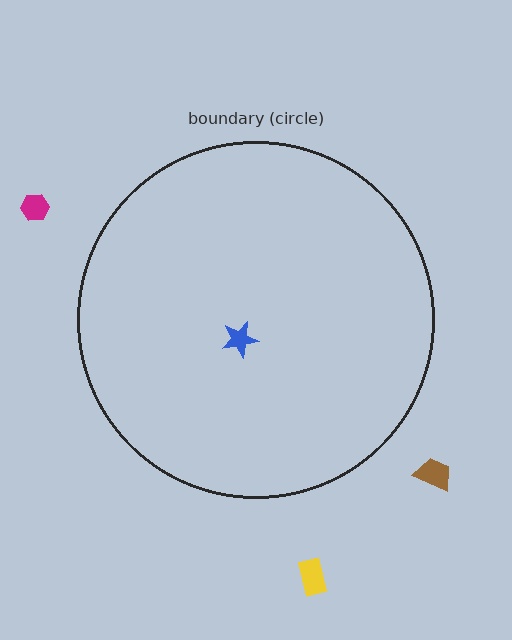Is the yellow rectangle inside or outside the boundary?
Outside.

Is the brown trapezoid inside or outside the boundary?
Outside.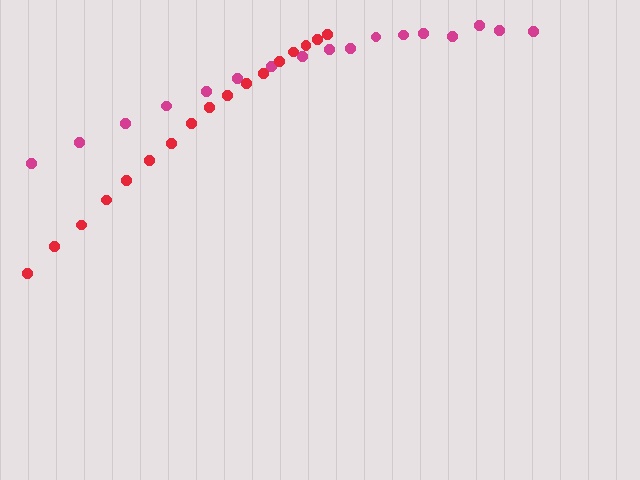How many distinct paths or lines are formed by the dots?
There are 2 distinct paths.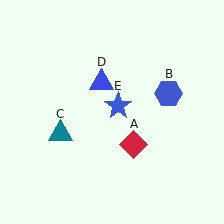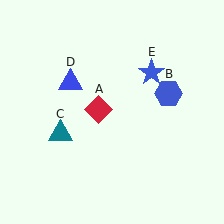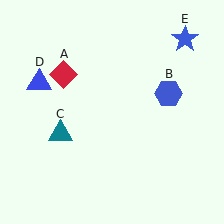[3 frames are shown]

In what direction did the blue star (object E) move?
The blue star (object E) moved up and to the right.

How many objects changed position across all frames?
3 objects changed position: red diamond (object A), blue triangle (object D), blue star (object E).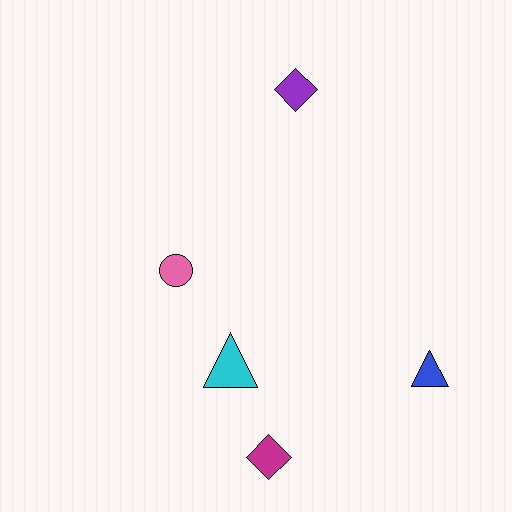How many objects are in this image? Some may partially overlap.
There are 5 objects.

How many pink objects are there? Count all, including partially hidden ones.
There is 1 pink object.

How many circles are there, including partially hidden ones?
There is 1 circle.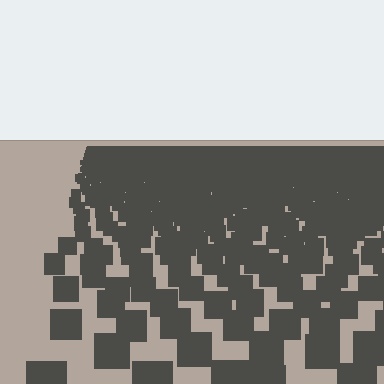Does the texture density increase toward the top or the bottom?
Density increases toward the top.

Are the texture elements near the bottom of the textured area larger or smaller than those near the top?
Larger. Near the bottom, elements are closer to the viewer and appear at a bigger on-screen size.